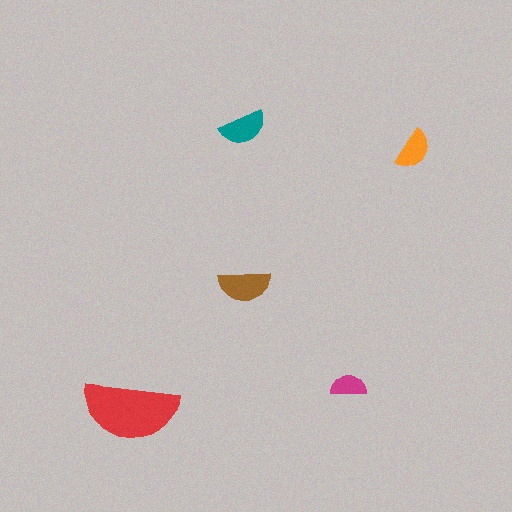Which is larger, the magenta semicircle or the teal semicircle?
The teal one.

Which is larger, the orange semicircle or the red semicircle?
The red one.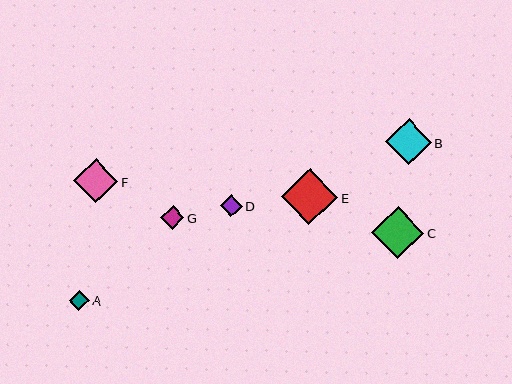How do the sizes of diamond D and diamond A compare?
Diamond D and diamond A are approximately the same size.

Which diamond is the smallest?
Diamond A is the smallest with a size of approximately 20 pixels.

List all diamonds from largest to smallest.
From largest to smallest: E, C, B, F, G, D, A.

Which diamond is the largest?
Diamond E is the largest with a size of approximately 56 pixels.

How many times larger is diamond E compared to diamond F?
Diamond E is approximately 1.3 times the size of diamond F.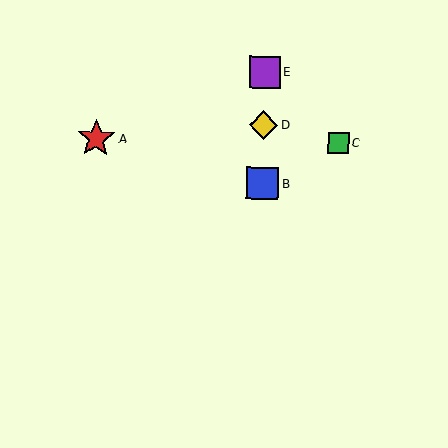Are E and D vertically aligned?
Yes, both are at x≈264.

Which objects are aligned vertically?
Objects B, D, E are aligned vertically.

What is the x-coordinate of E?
Object E is at x≈264.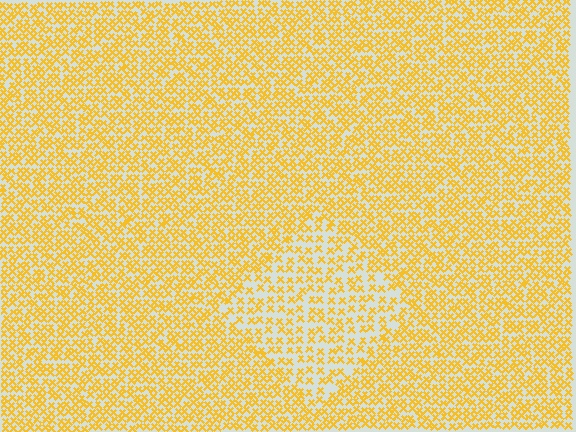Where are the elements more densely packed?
The elements are more densely packed outside the diamond boundary.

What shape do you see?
I see a diamond.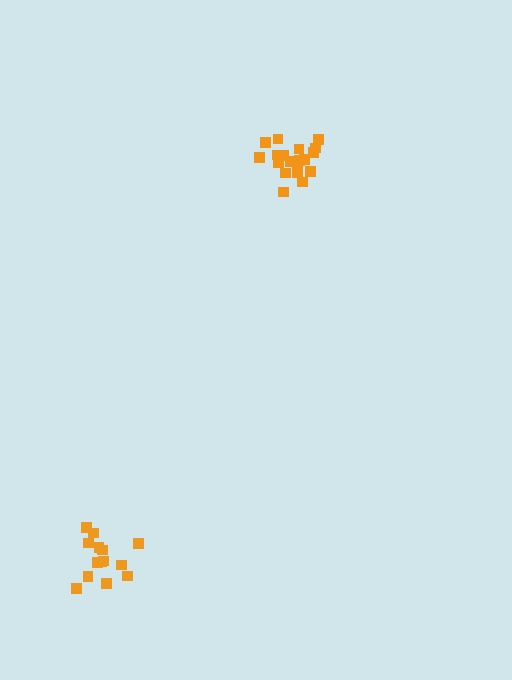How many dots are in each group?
Group 1: 14 dots, Group 2: 20 dots (34 total).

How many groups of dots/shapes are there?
There are 2 groups.